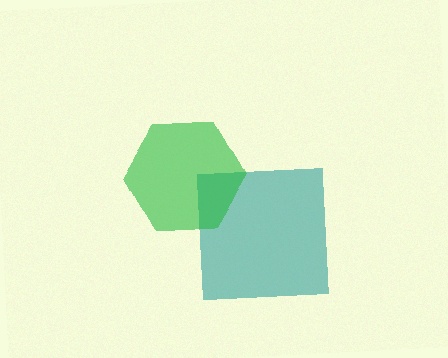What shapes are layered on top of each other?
The layered shapes are: a teal square, a green hexagon.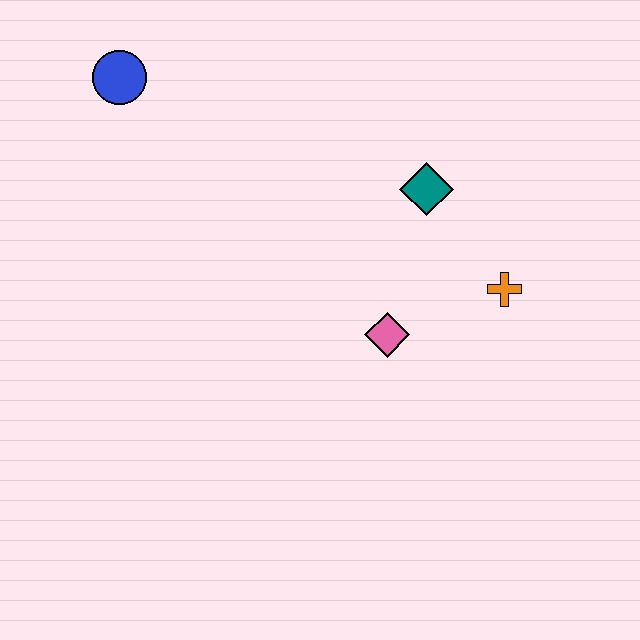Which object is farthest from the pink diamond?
The blue circle is farthest from the pink diamond.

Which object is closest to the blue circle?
The teal diamond is closest to the blue circle.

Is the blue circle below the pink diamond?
No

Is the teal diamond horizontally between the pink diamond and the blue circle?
No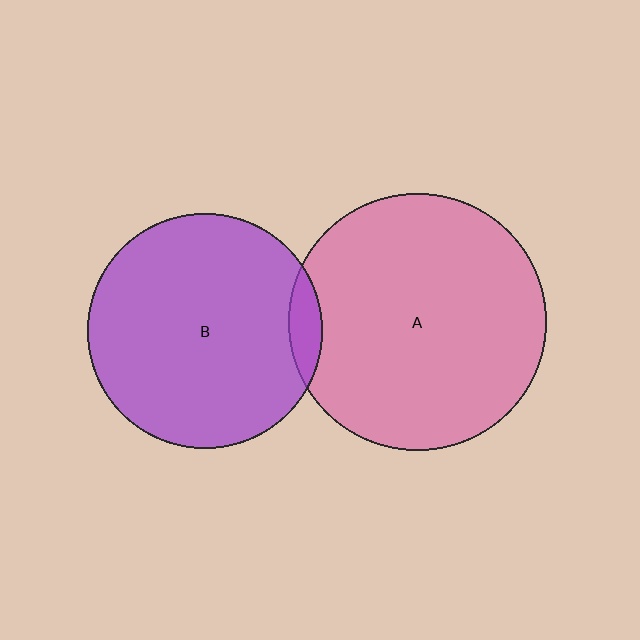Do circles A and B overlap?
Yes.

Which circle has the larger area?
Circle A (pink).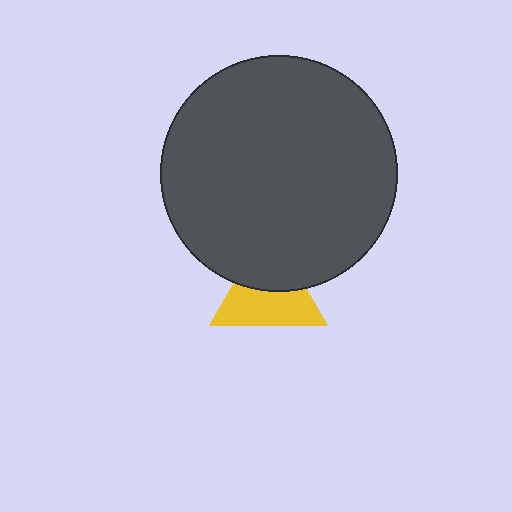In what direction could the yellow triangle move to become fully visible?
The yellow triangle could move down. That would shift it out from behind the dark gray circle entirely.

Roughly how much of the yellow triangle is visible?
About half of it is visible (roughly 58%).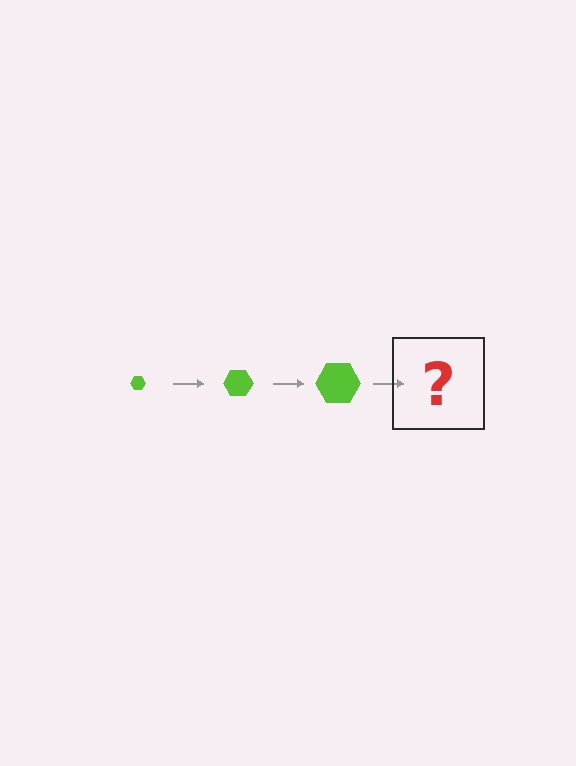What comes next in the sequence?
The next element should be a lime hexagon, larger than the previous one.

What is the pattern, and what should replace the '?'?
The pattern is that the hexagon gets progressively larger each step. The '?' should be a lime hexagon, larger than the previous one.